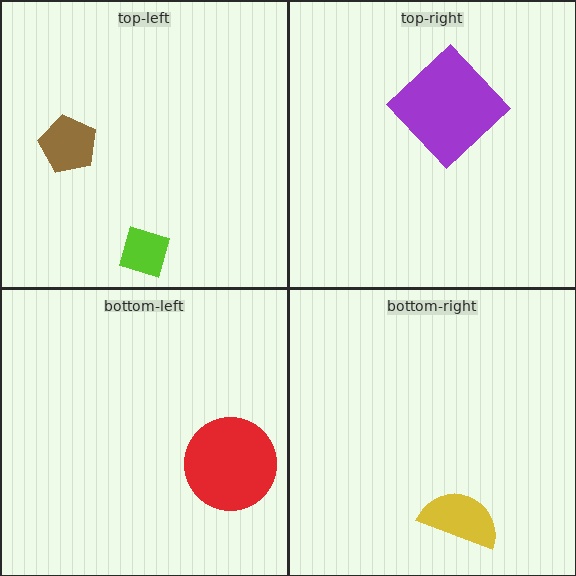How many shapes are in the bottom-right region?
1.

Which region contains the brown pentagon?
The top-left region.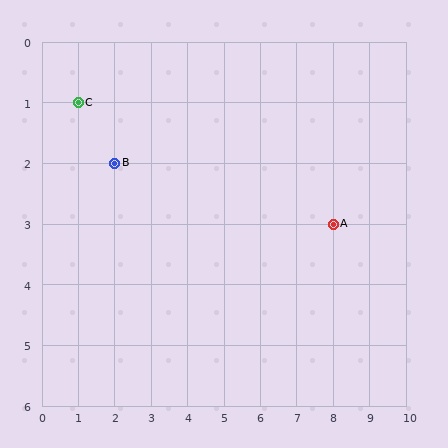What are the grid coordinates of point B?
Point B is at grid coordinates (2, 2).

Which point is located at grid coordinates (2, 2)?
Point B is at (2, 2).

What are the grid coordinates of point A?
Point A is at grid coordinates (8, 3).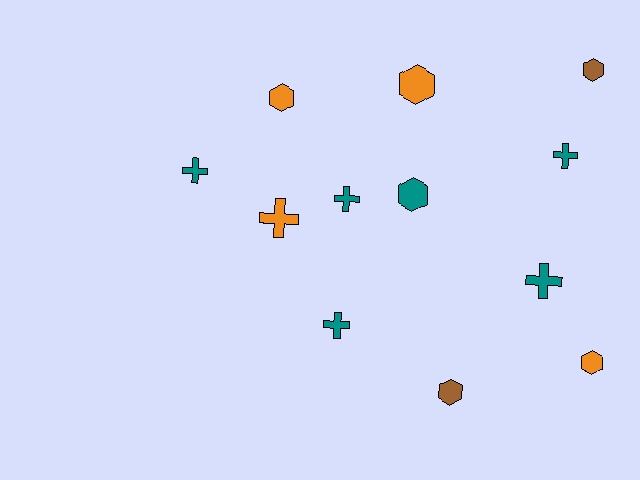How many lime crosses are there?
There are no lime crosses.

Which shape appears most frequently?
Hexagon, with 6 objects.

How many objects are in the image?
There are 12 objects.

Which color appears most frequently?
Teal, with 6 objects.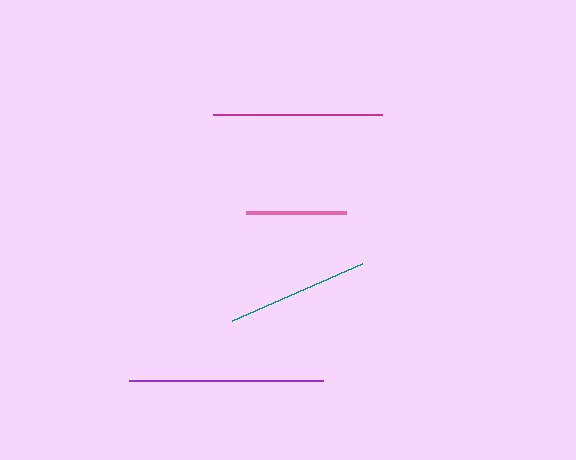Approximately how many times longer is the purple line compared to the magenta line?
The purple line is approximately 1.1 times the length of the magenta line.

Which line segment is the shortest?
The pink line is the shortest at approximately 100 pixels.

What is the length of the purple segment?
The purple segment is approximately 194 pixels long.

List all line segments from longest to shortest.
From longest to shortest: purple, magenta, teal, pink.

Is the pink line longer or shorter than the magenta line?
The magenta line is longer than the pink line.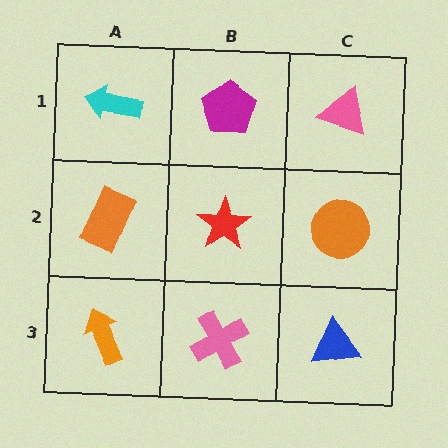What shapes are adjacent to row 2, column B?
A magenta pentagon (row 1, column B), a pink cross (row 3, column B), an orange rectangle (row 2, column A), an orange circle (row 2, column C).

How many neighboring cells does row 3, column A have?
2.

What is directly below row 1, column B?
A red star.